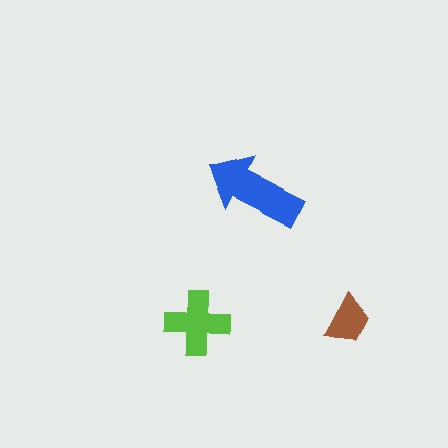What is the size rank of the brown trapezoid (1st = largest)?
3rd.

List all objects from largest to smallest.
The blue arrow, the lime cross, the brown trapezoid.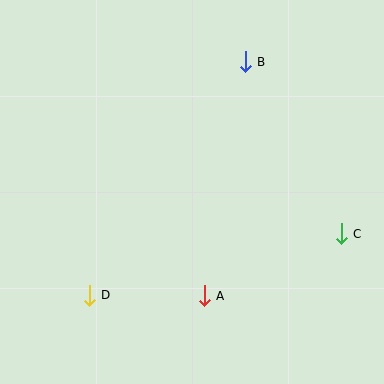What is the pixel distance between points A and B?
The distance between A and B is 238 pixels.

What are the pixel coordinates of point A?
Point A is at (204, 296).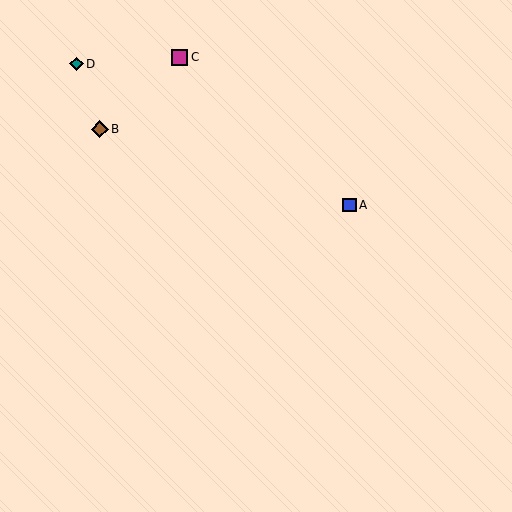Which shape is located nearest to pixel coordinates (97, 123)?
The brown diamond (labeled B) at (100, 129) is nearest to that location.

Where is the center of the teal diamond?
The center of the teal diamond is at (76, 64).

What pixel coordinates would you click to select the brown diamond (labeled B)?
Click at (100, 129) to select the brown diamond B.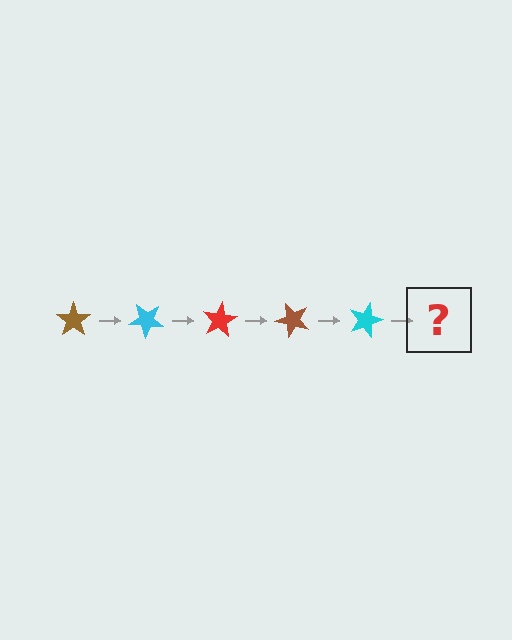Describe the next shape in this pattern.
It should be a red star, rotated 200 degrees from the start.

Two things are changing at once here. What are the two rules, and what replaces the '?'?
The two rules are that it rotates 40 degrees each step and the color cycles through brown, cyan, and red. The '?' should be a red star, rotated 200 degrees from the start.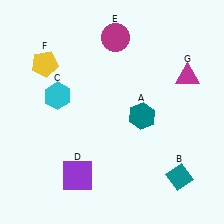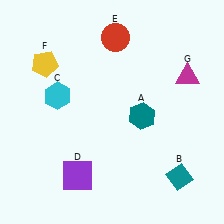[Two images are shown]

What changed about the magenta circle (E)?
In Image 1, E is magenta. In Image 2, it changed to red.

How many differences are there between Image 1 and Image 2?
There is 1 difference between the two images.